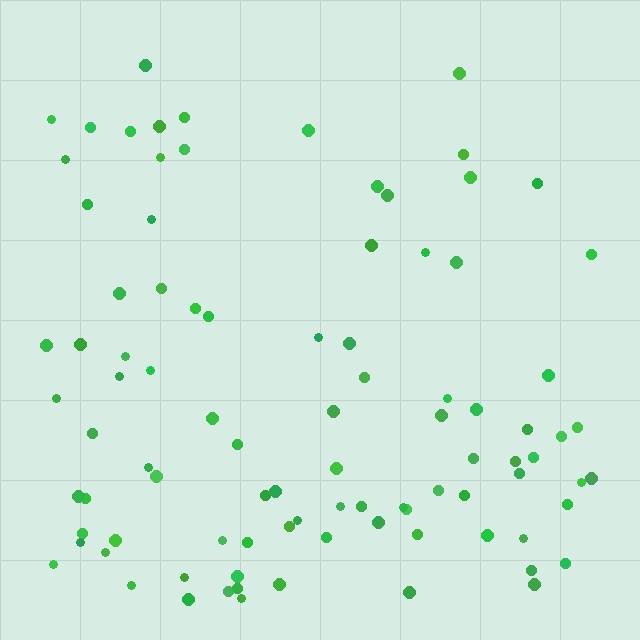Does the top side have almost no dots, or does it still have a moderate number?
Still a moderate number, just noticeably fewer than the bottom.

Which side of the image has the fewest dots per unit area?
The top.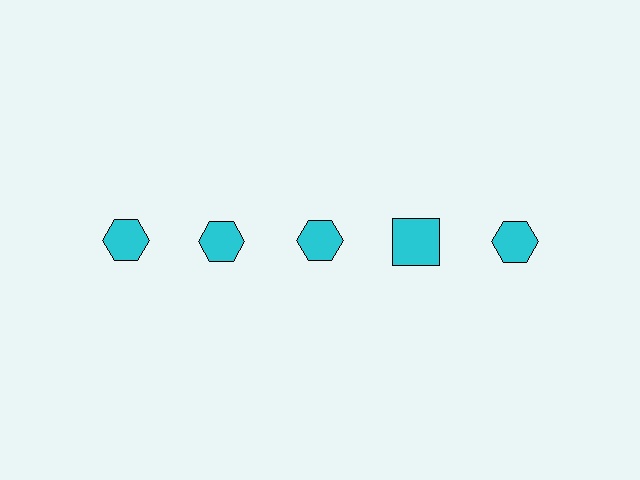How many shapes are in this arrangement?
There are 5 shapes arranged in a grid pattern.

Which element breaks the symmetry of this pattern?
The cyan square in the top row, second from right column breaks the symmetry. All other shapes are cyan hexagons.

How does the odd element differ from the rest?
It has a different shape: square instead of hexagon.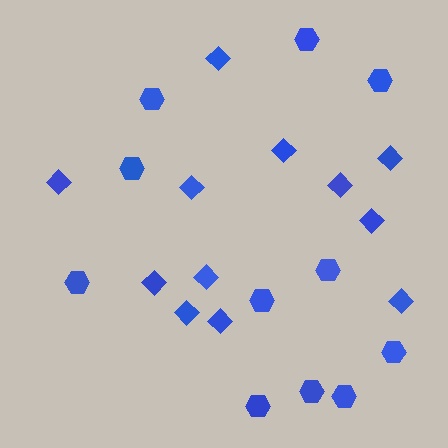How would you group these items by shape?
There are 2 groups: one group of diamonds (12) and one group of hexagons (11).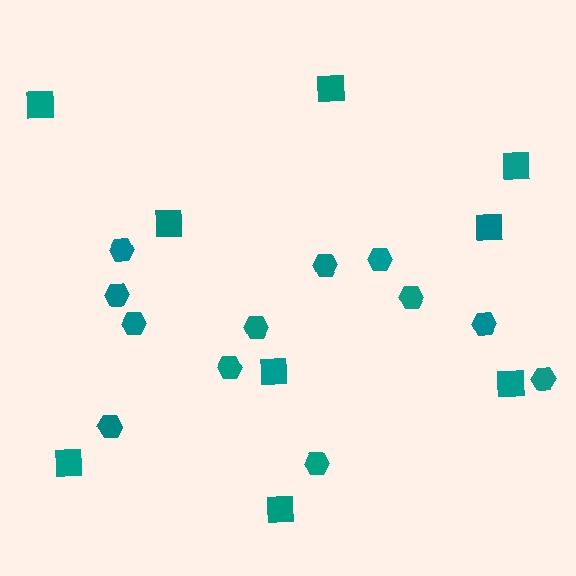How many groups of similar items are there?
There are 2 groups: one group of hexagons (12) and one group of squares (9).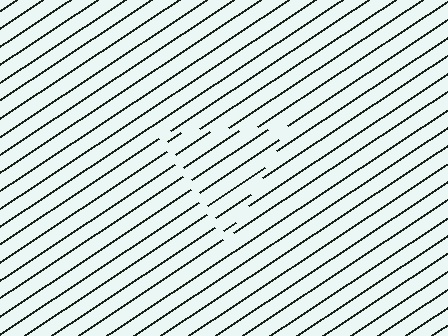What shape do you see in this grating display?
An illusory triangle. The interior of the shape contains the same grating, shifted by half a period — the contour is defined by the phase discontinuity where line-ends from the inner and outer gratings abut.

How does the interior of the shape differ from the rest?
The interior of the shape contains the same grating, shifted by half a period — the contour is defined by the phase discontinuity where line-ends from the inner and outer gratings abut.